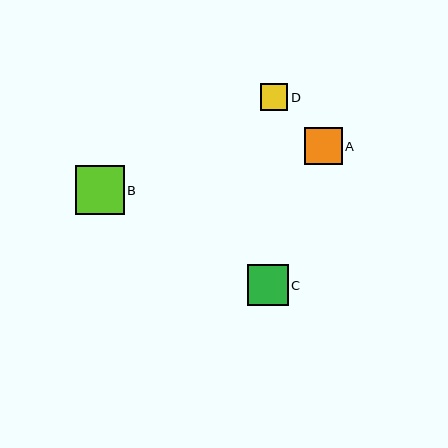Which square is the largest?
Square B is the largest with a size of approximately 49 pixels.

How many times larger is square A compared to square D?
Square A is approximately 1.4 times the size of square D.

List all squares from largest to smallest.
From largest to smallest: B, C, A, D.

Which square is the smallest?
Square D is the smallest with a size of approximately 28 pixels.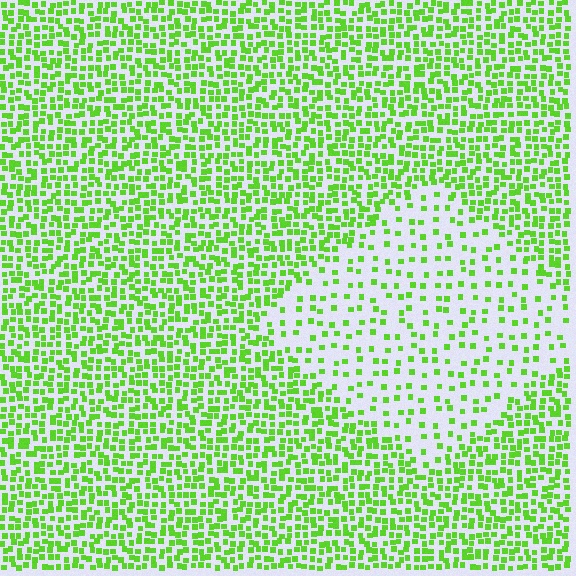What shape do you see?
I see a diamond.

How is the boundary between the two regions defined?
The boundary is defined by a change in element density (approximately 2.6x ratio). All elements are the same color, size, and shape.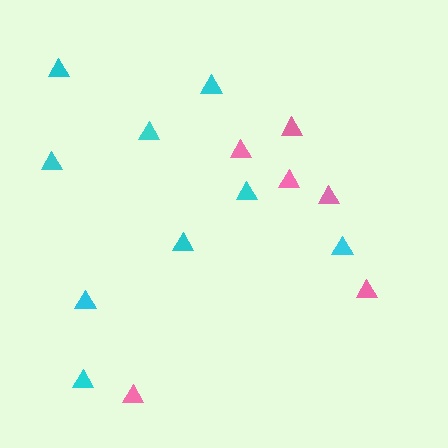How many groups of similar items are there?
There are 2 groups: one group of cyan triangles (9) and one group of pink triangles (6).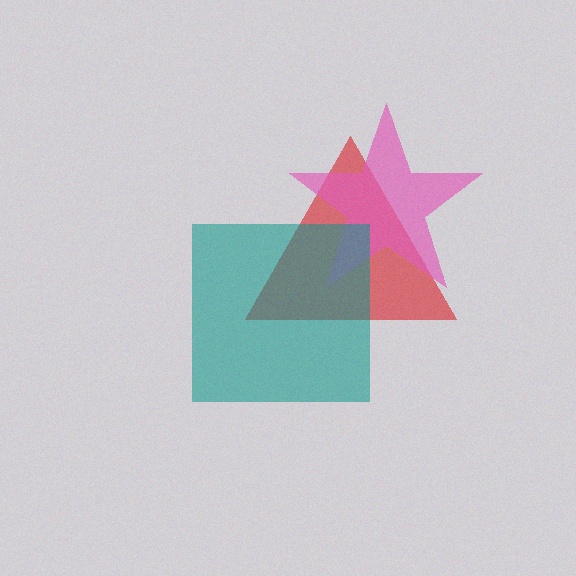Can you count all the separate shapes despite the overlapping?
Yes, there are 3 separate shapes.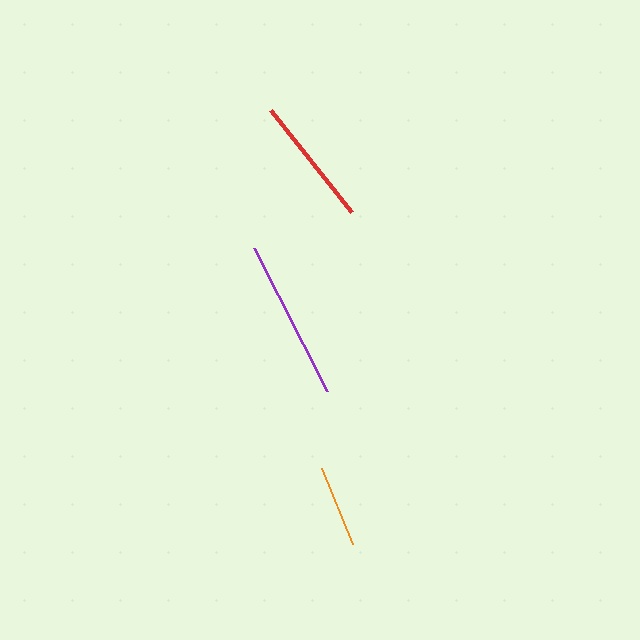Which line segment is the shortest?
The orange line is the shortest at approximately 82 pixels.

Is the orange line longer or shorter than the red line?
The red line is longer than the orange line.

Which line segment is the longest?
The purple line is the longest at approximately 160 pixels.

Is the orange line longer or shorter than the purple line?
The purple line is longer than the orange line.